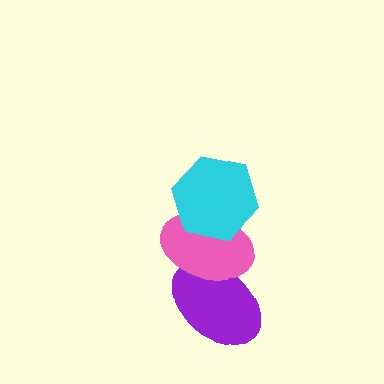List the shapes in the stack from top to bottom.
From top to bottom: the cyan hexagon, the pink ellipse, the purple ellipse.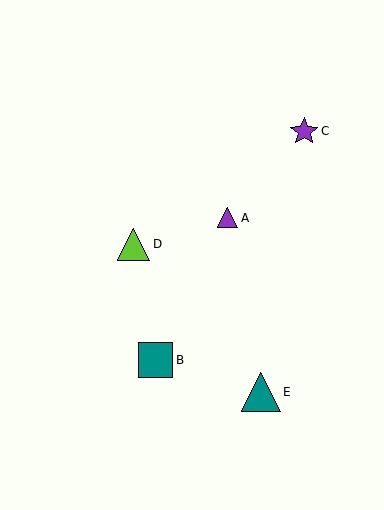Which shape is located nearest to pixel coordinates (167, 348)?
The teal square (labeled B) at (156, 360) is nearest to that location.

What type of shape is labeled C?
Shape C is a purple star.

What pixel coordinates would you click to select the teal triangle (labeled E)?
Click at (261, 392) to select the teal triangle E.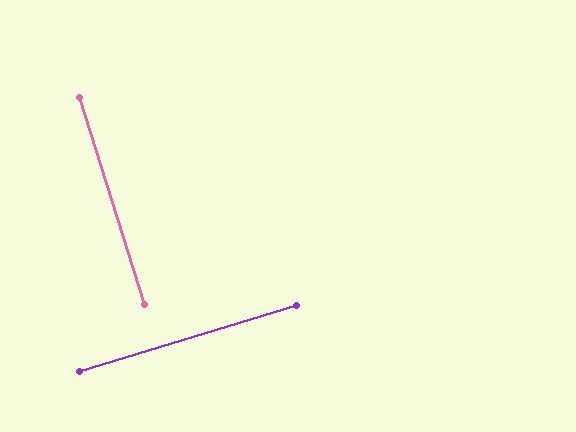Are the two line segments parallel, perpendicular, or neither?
Perpendicular — they meet at approximately 89°.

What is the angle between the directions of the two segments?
Approximately 89 degrees.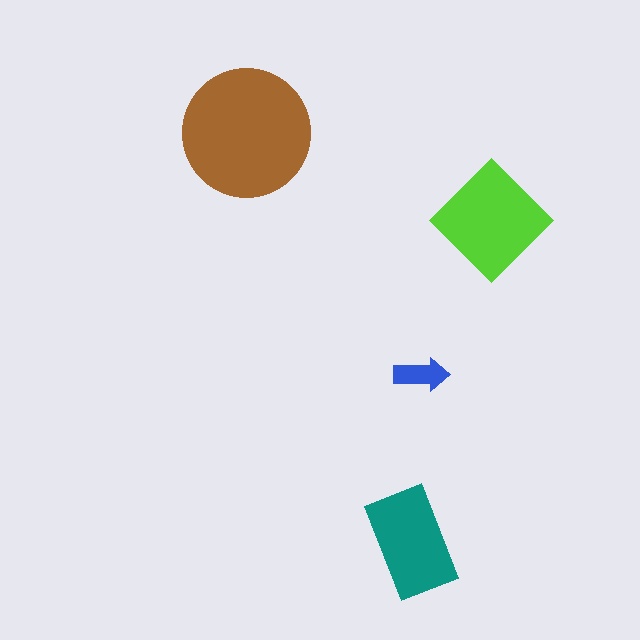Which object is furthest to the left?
The brown circle is leftmost.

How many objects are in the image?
There are 4 objects in the image.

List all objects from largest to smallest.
The brown circle, the lime diamond, the teal rectangle, the blue arrow.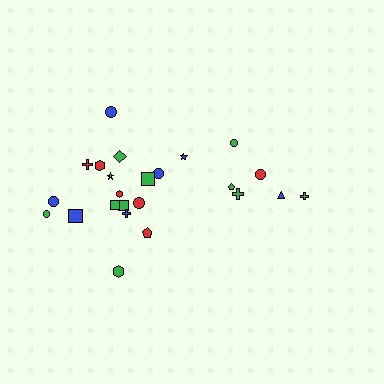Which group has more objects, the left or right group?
The left group.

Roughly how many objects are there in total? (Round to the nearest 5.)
Roughly 25 objects in total.